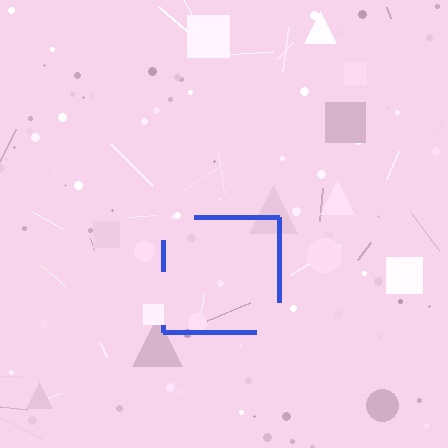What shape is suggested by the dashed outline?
The dashed outline suggests a square.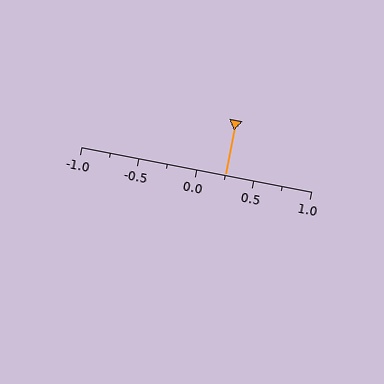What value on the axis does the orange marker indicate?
The marker indicates approximately 0.25.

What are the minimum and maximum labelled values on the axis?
The axis runs from -1.0 to 1.0.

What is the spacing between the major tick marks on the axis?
The major ticks are spaced 0.5 apart.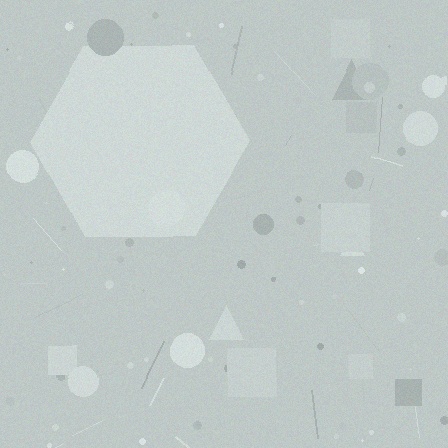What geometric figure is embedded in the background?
A hexagon is embedded in the background.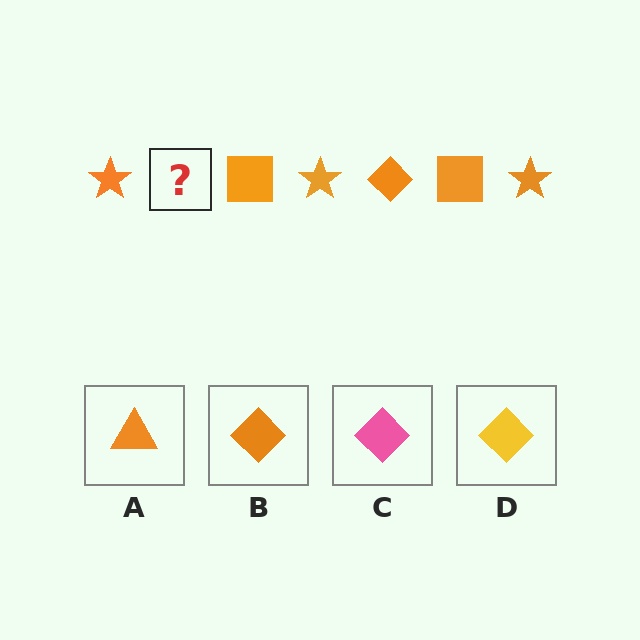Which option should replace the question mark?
Option B.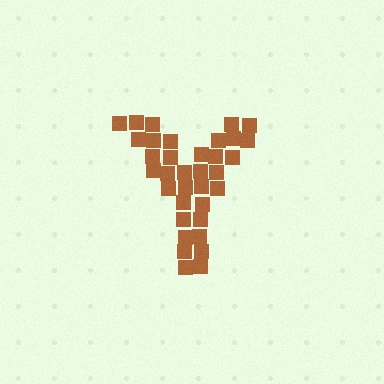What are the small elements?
The small elements are squares.